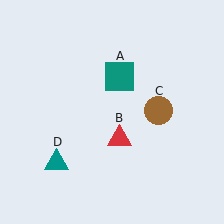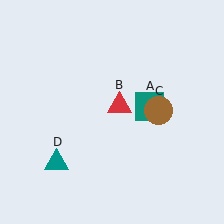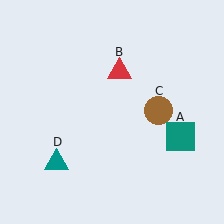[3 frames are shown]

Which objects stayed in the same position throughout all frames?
Brown circle (object C) and teal triangle (object D) remained stationary.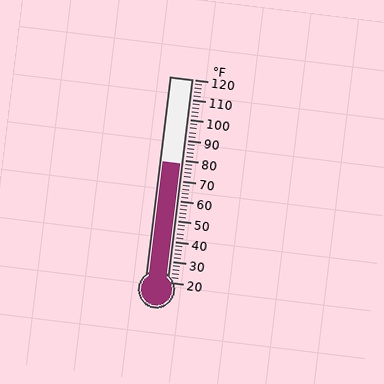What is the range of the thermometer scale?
The thermometer scale ranges from 20°F to 120°F.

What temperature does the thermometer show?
The thermometer shows approximately 78°F.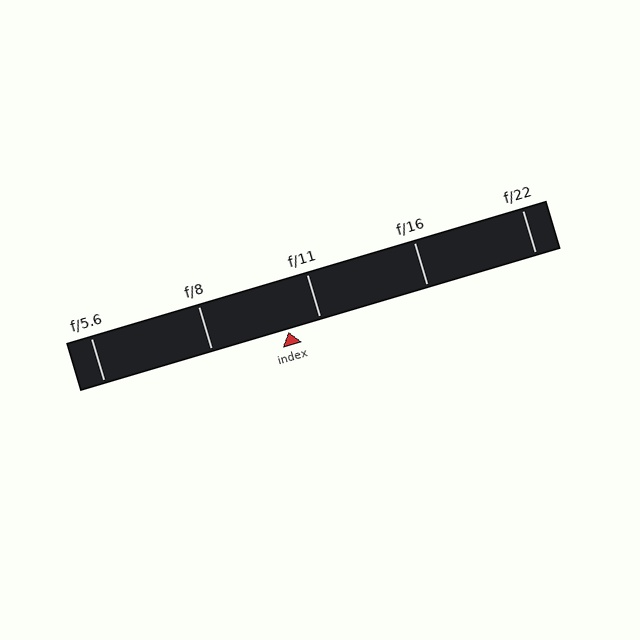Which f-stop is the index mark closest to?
The index mark is closest to f/11.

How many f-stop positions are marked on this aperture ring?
There are 5 f-stop positions marked.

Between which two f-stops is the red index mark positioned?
The index mark is between f/8 and f/11.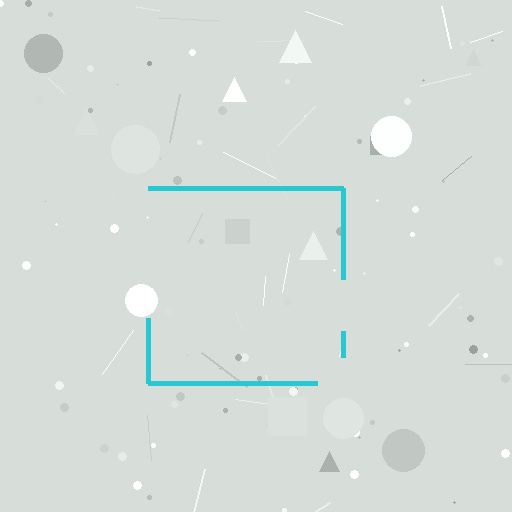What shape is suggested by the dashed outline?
The dashed outline suggests a square.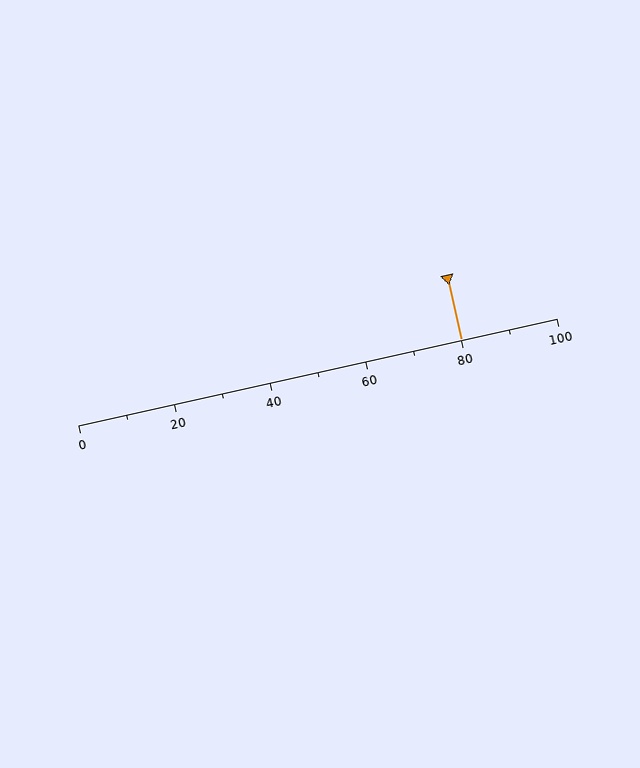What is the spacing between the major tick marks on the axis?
The major ticks are spaced 20 apart.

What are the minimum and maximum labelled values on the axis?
The axis runs from 0 to 100.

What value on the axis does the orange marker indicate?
The marker indicates approximately 80.